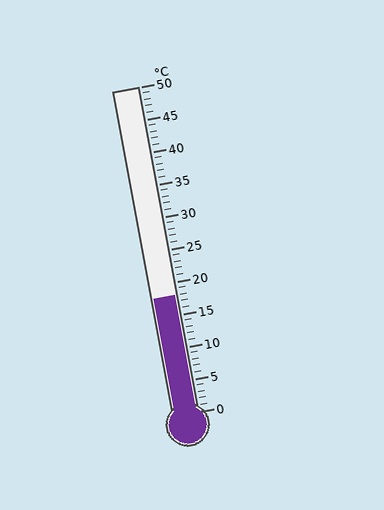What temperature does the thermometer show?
The thermometer shows approximately 18°C.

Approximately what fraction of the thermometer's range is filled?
The thermometer is filled to approximately 35% of its range.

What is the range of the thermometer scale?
The thermometer scale ranges from 0°C to 50°C.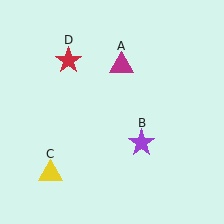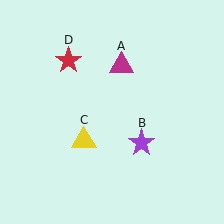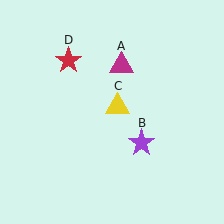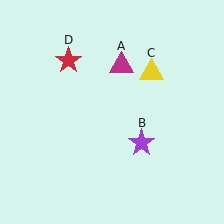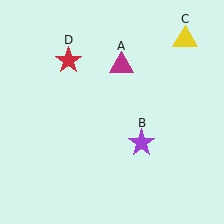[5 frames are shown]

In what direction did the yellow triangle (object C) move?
The yellow triangle (object C) moved up and to the right.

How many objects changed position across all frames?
1 object changed position: yellow triangle (object C).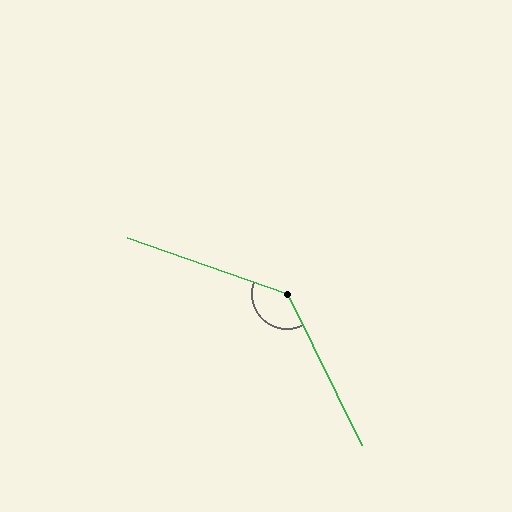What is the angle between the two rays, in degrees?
Approximately 135 degrees.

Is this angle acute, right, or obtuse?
It is obtuse.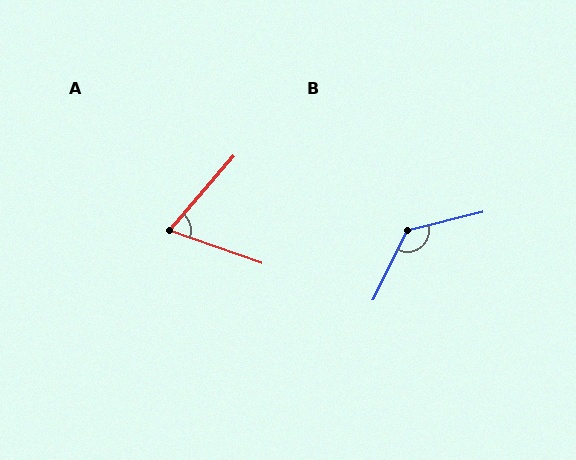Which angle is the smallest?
A, at approximately 68 degrees.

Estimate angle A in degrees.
Approximately 68 degrees.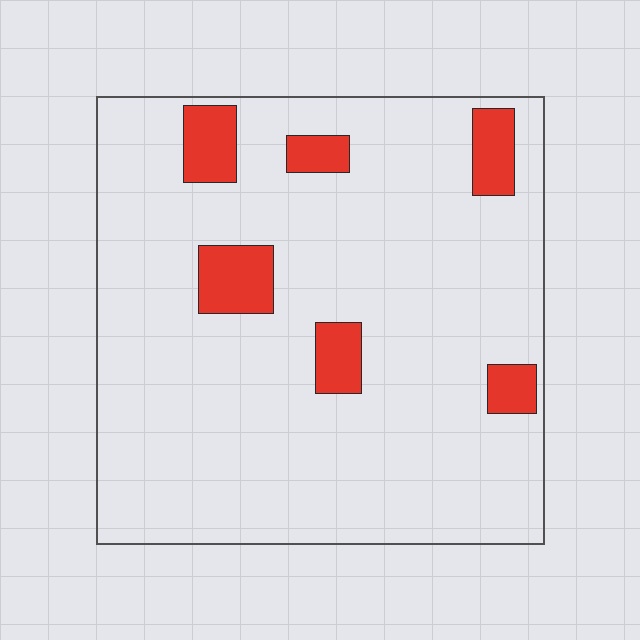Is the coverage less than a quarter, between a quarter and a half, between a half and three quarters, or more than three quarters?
Less than a quarter.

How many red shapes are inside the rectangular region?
6.